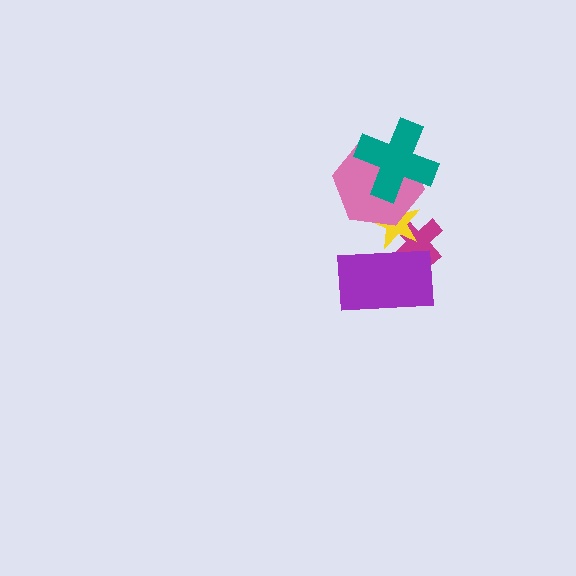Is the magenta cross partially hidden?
Yes, it is partially covered by another shape.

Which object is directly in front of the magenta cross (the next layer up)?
The yellow star is directly in front of the magenta cross.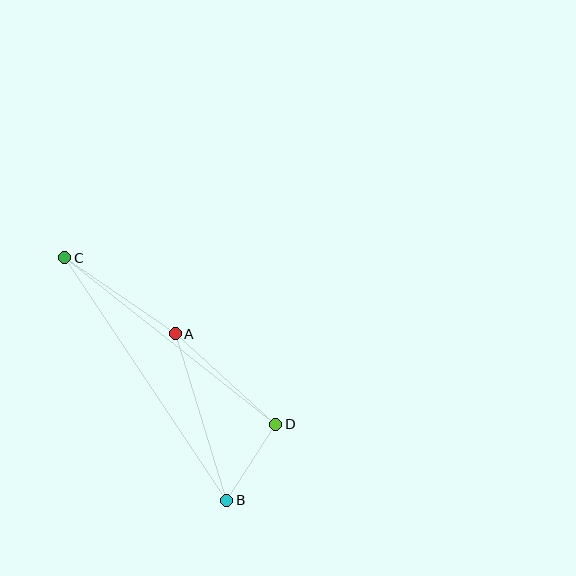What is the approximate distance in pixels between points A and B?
The distance between A and B is approximately 174 pixels.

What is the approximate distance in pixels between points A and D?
The distance between A and D is approximately 135 pixels.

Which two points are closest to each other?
Points B and D are closest to each other.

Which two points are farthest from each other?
Points B and C are farthest from each other.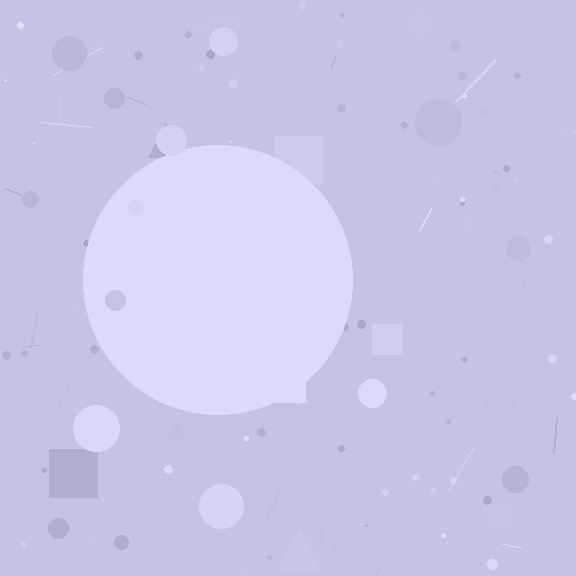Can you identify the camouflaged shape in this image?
The camouflaged shape is a circle.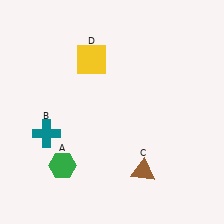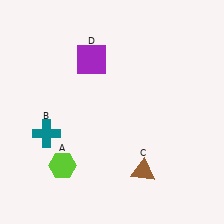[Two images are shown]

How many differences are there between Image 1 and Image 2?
There are 2 differences between the two images.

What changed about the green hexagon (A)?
In Image 1, A is green. In Image 2, it changed to lime.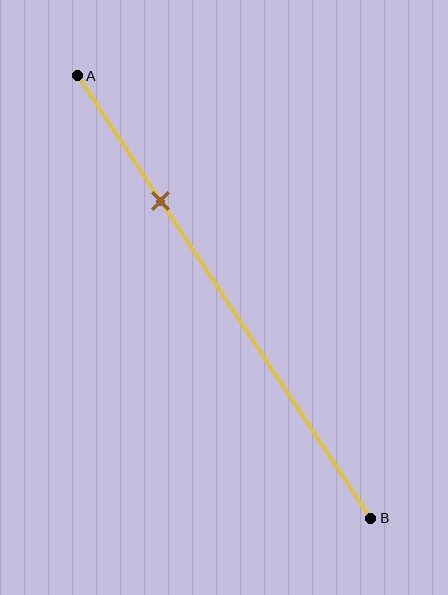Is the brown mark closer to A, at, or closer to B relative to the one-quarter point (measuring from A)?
The brown mark is closer to point B than the one-quarter point of segment AB.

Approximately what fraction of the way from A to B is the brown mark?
The brown mark is approximately 30% of the way from A to B.